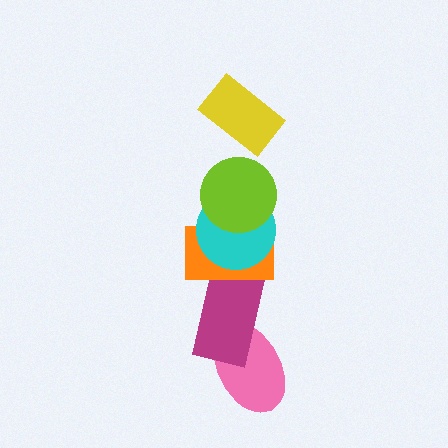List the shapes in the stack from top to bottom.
From top to bottom: the yellow rectangle, the lime circle, the cyan circle, the orange rectangle, the magenta rectangle, the pink ellipse.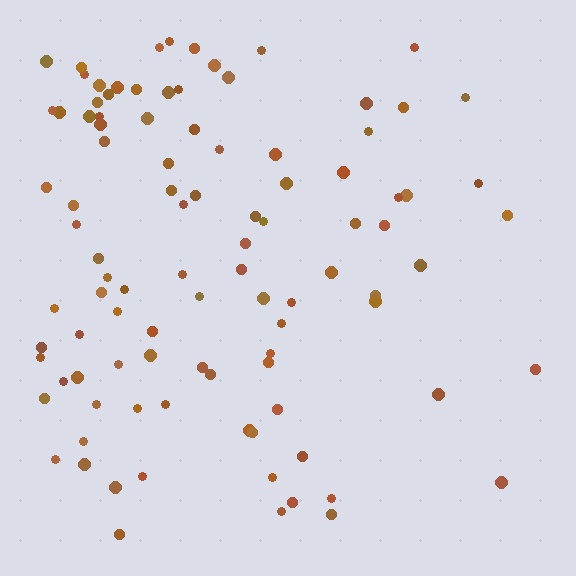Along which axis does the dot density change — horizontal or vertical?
Horizontal.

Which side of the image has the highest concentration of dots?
The left.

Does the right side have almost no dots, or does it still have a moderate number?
Still a moderate number, just noticeably fewer than the left.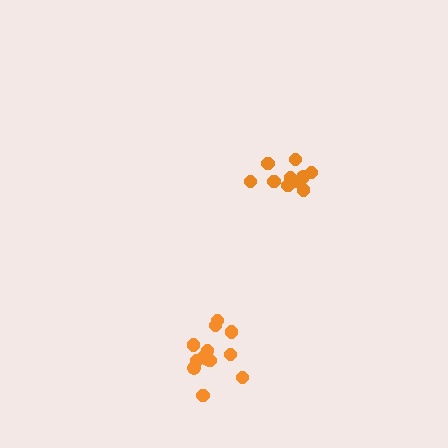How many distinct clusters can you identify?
There are 2 distinct clusters.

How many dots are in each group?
Group 1: 10 dots, Group 2: 13 dots (23 total).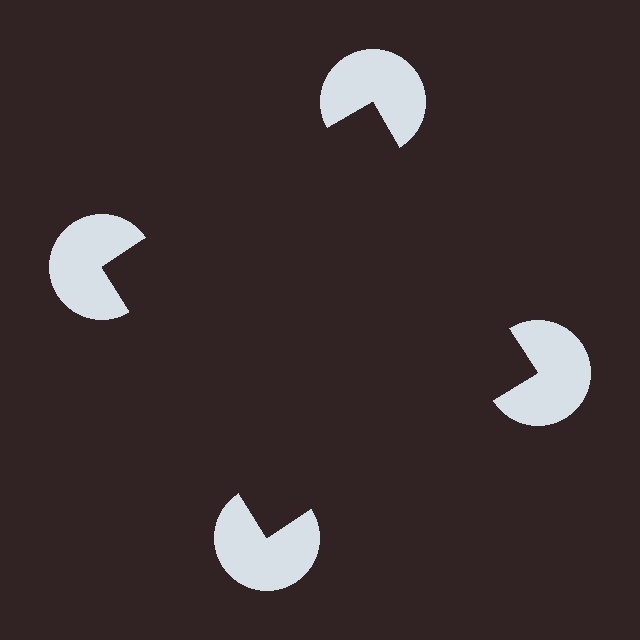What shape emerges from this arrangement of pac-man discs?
An illusory square — its edges are inferred from the aligned wedge cuts in the pac-man discs, not physically drawn.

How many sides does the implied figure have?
4 sides.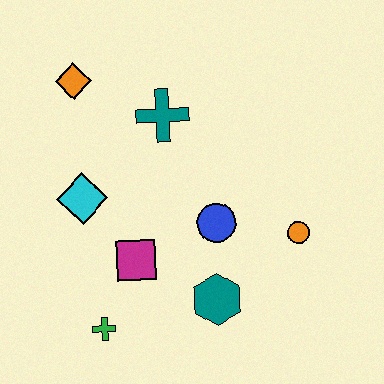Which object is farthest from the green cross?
The orange diamond is farthest from the green cross.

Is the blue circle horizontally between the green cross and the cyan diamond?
No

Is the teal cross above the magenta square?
Yes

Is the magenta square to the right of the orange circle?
No